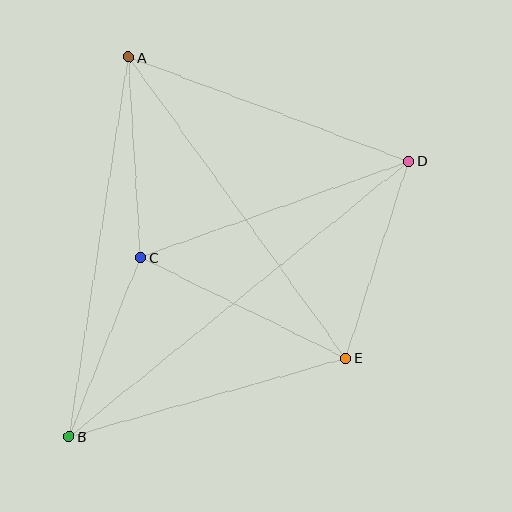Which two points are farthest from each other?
Points B and D are farthest from each other.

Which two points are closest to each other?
Points B and C are closest to each other.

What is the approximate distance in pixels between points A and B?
The distance between A and B is approximately 384 pixels.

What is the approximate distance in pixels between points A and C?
The distance between A and C is approximately 200 pixels.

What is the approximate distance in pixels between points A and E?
The distance between A and E is approximately 371 pixels.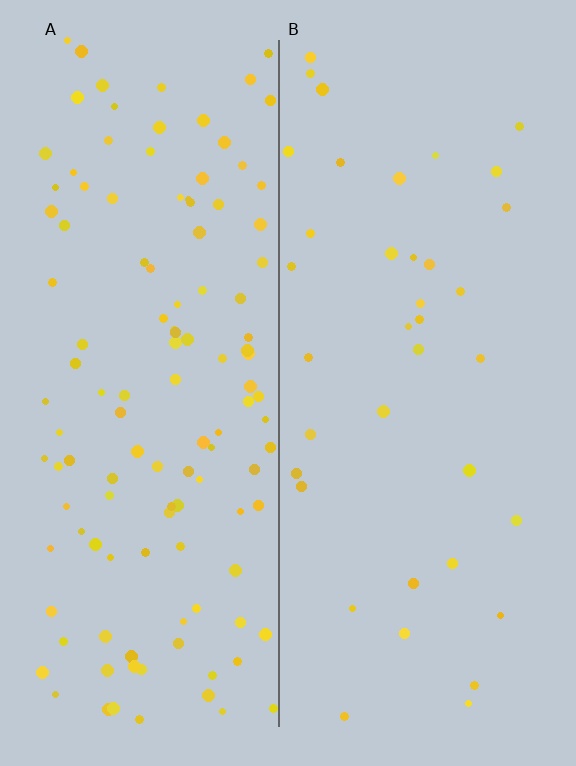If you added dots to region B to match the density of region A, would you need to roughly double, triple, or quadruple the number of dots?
Approximately triple.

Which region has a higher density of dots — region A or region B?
A (the left).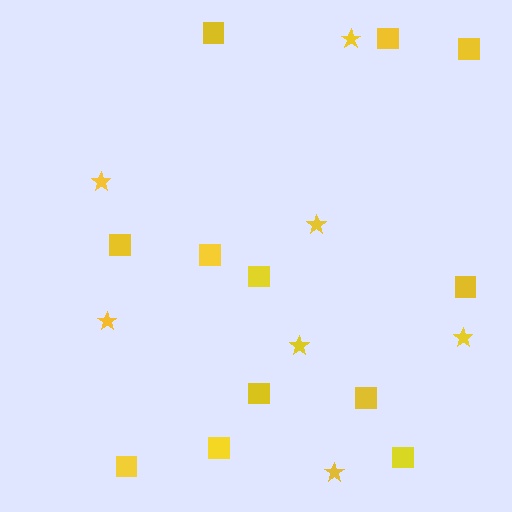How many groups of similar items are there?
There are 2 groups: one group of squares (12) and one group of stars (7).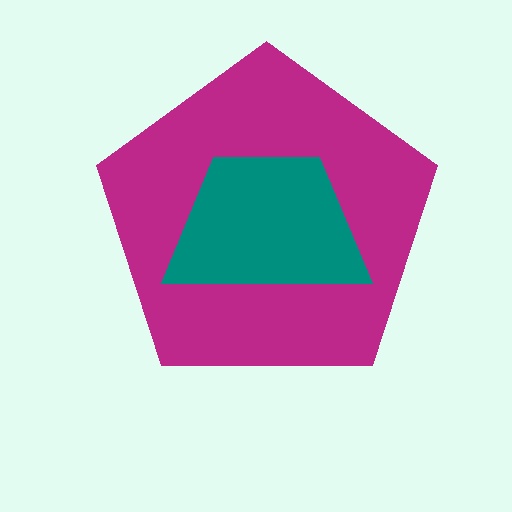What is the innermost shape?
The teal trapezoid.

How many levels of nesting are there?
2.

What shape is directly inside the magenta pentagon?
The teal trapezoid.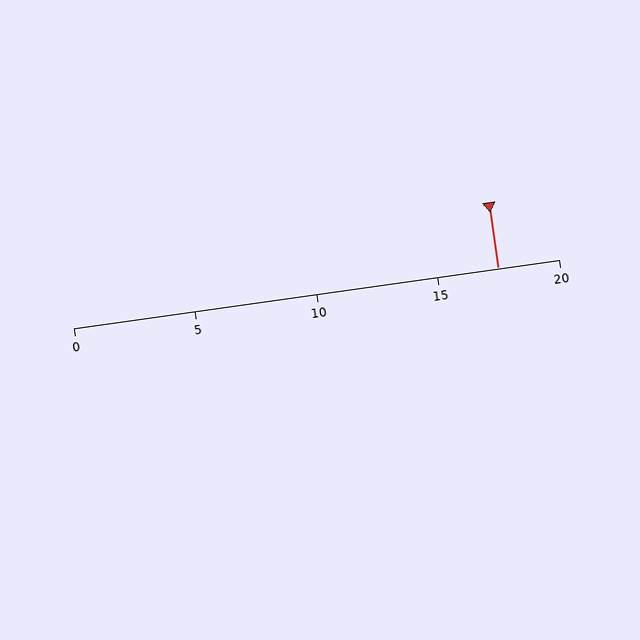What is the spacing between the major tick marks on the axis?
The major ticks are spaced 5 apart.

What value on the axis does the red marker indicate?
The marker indicates approximately 17.5.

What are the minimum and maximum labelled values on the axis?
The axis runs from 0 to 20.